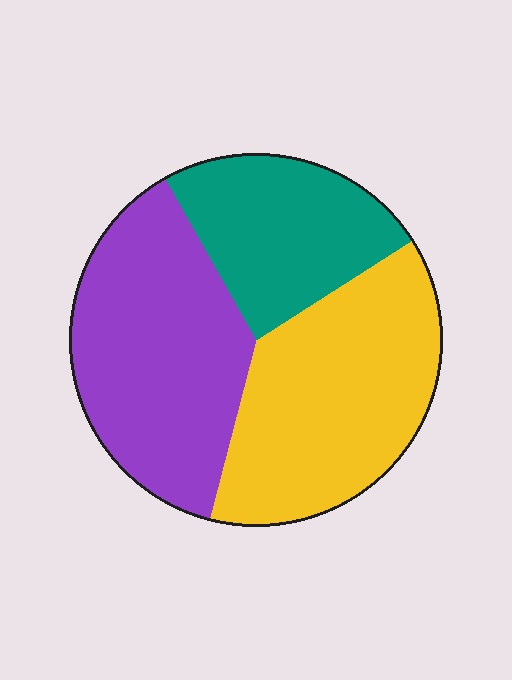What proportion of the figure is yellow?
Yellow covers about 40% of the figure.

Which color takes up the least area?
Teal, at roughly 25%.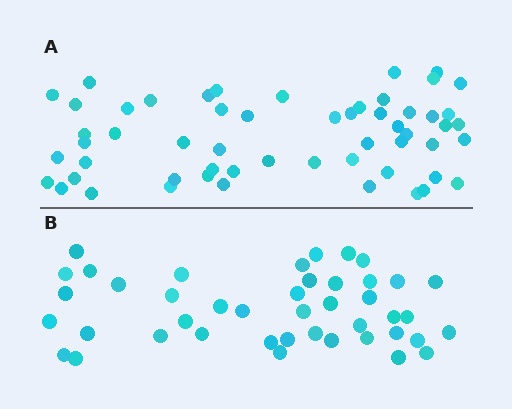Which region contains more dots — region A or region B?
Region A (the top region) has more dots.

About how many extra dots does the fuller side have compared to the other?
Region A has approximately 15 more dots than region B.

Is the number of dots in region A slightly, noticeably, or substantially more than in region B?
Region A has noticeably more, but not dramatically so. The ratio is roughly 1.3 to 1.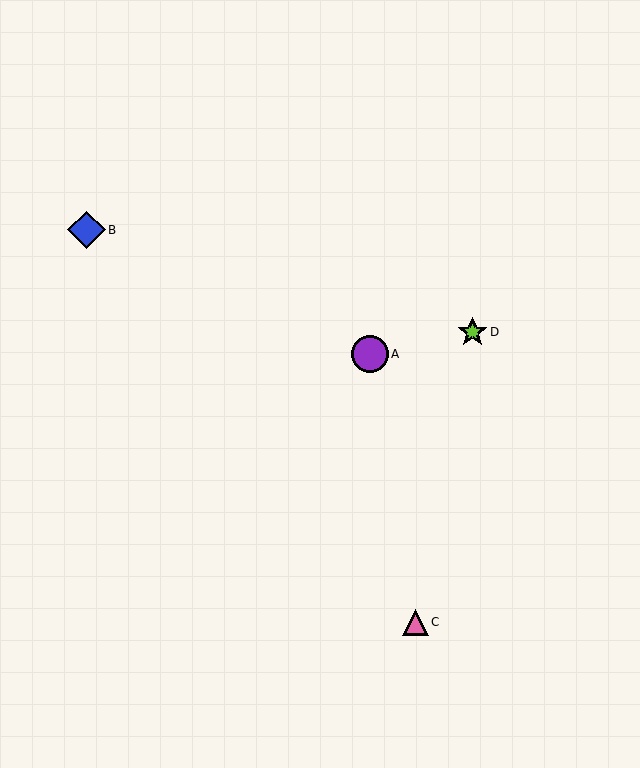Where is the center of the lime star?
The center of the lime star is at (473, 332).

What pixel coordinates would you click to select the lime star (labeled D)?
Click at (473, 332) to select the lime star D.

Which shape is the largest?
The blue diamond (labeled B) is the largest.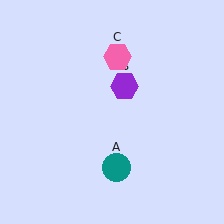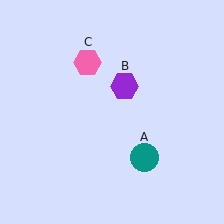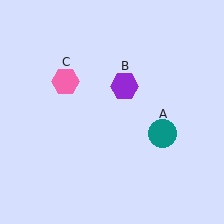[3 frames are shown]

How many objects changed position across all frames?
2 objects changed position: teal circle (object A), pink hexagon (object C).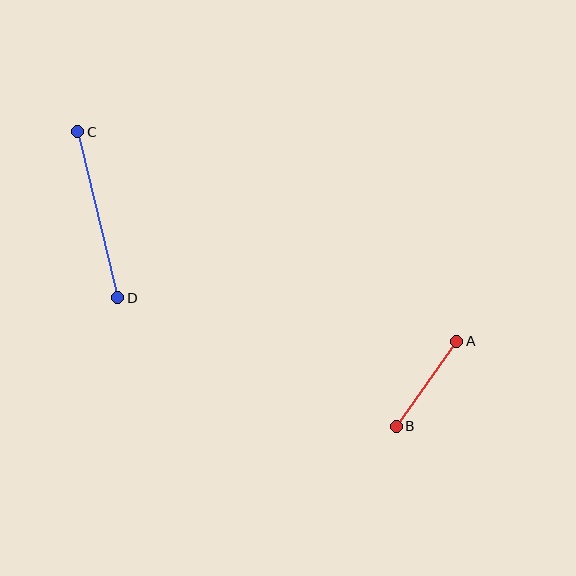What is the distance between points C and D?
The distance is approximately 171 pixels.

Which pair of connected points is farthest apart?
Points C and D are farthest apart.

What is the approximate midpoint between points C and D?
The midpoint is at approximately (98, 215) pixels.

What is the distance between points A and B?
The distance is approximately 104 pixels.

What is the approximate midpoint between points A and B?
The midpoint is at approximately (426, 384) pixels.